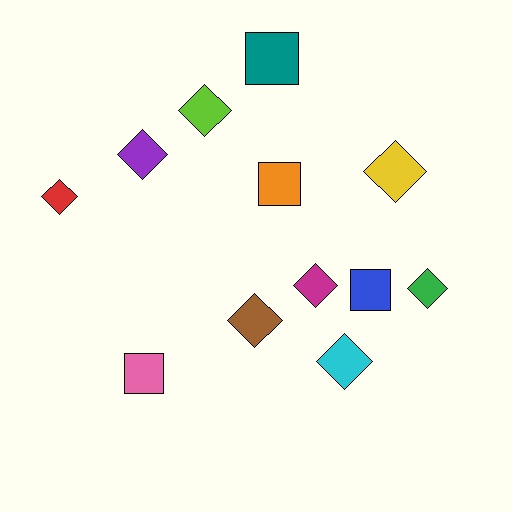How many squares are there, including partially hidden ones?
There are 4 squares.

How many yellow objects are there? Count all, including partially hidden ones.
There is 1 yellow object.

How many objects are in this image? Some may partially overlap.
There are 12 objects.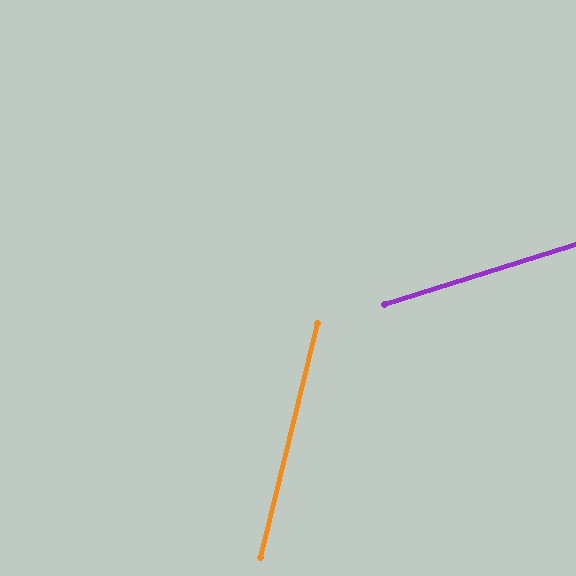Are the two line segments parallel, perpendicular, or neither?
Neither parallel nor perpendicular — they differ by about 59°.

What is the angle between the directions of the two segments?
Approximately 59 degrees.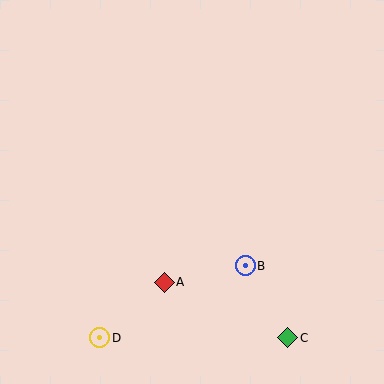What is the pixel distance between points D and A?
The distance between D and A is 85 pixels.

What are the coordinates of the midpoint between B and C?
The midpoint between B and C is at (266, 302).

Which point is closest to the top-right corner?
Point B is closest to the top-right corner.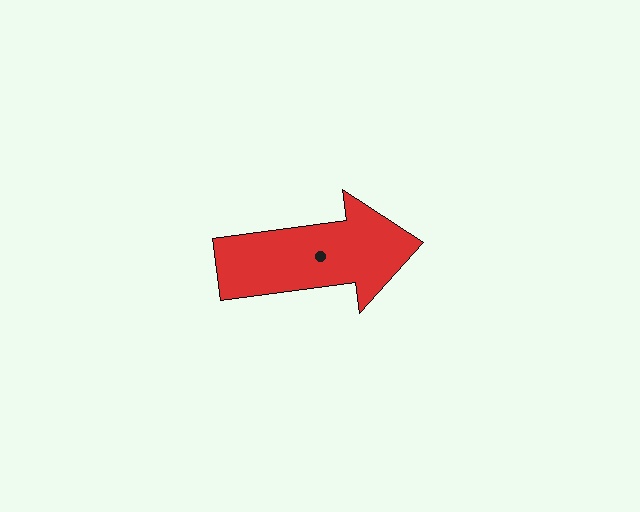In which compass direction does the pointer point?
East.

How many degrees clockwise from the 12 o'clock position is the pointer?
Approximately 82 degrees.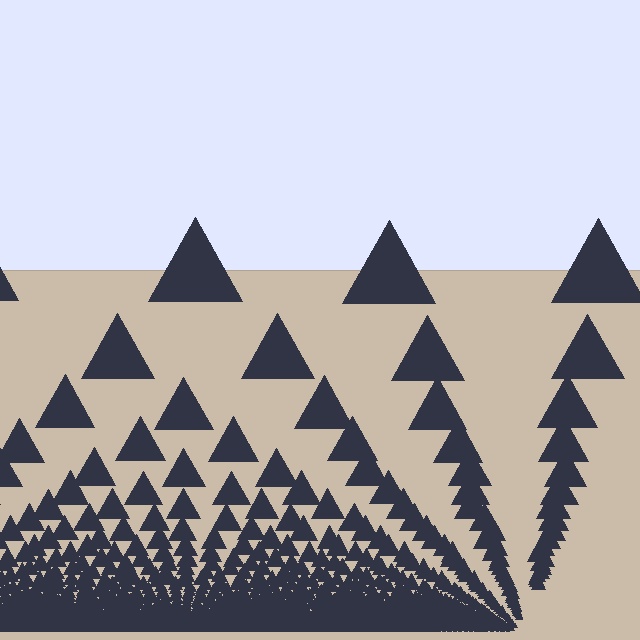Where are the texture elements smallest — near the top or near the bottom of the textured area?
Near the bottom.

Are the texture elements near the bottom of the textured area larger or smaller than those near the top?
Smaller. The gradient is inverted — elements near the bottom are smaller and denser.